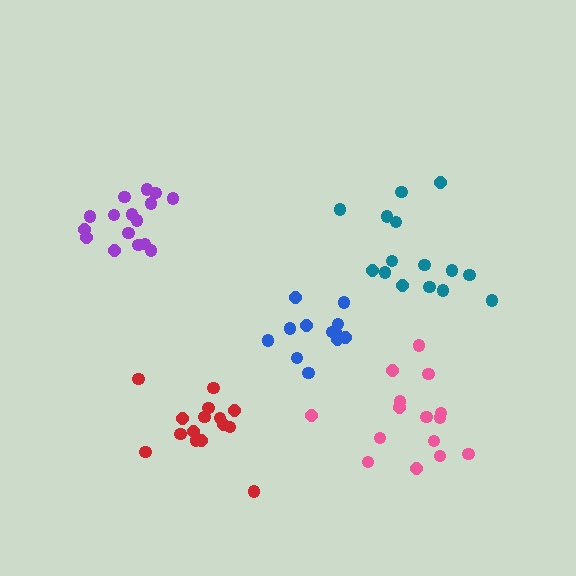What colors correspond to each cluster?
The clusters are colored: red, pink, teal, purple, blue.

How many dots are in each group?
Group 1: 15 dots, Group 2: 15 dots, Group 3: 15 dots, Group 4: 16 dots, Group 5: 13 dots (74 total).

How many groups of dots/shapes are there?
There are 5 groups.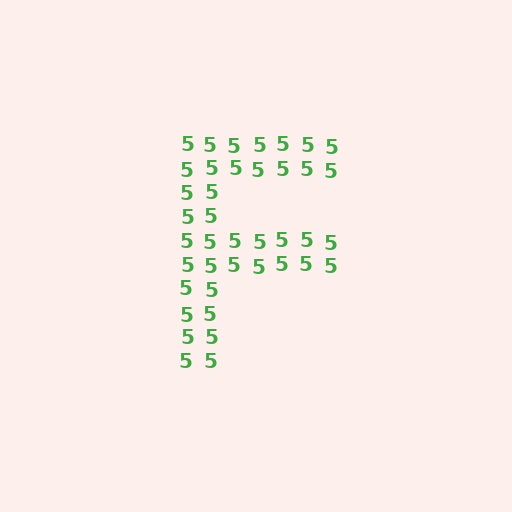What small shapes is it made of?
It is made of small digit 5's.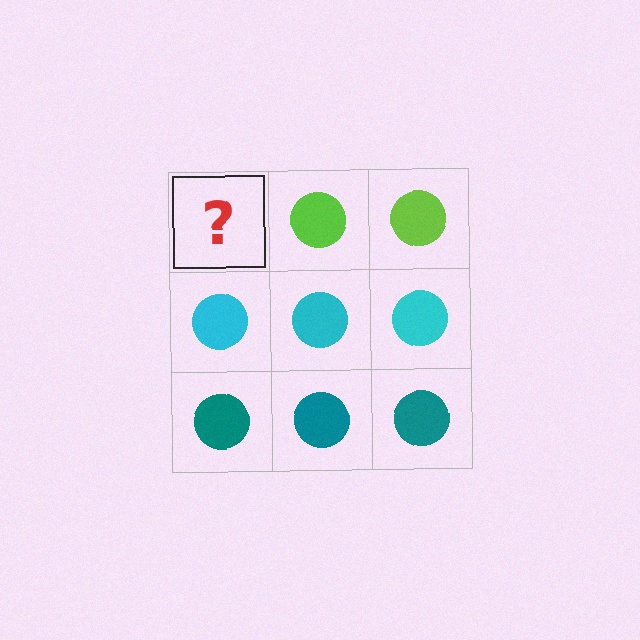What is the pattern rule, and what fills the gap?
The rule is that each row has a consistent color. The gap should be filled with a lime circle.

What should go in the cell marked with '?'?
The missing cell should contain a lime circle.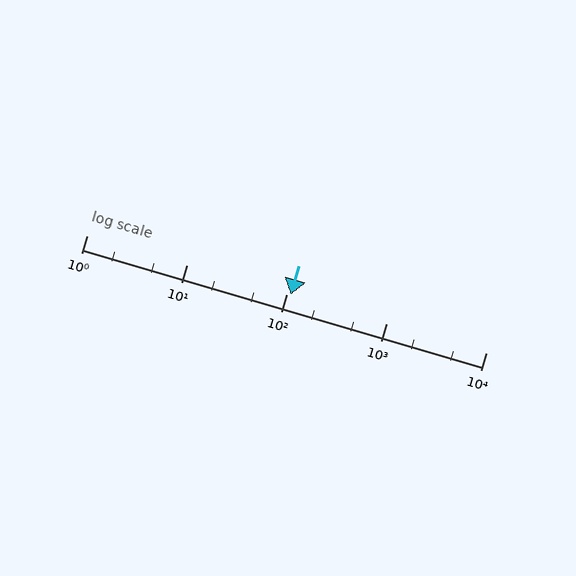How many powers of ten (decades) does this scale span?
The scale spans 4 decades, from 1 to 10000.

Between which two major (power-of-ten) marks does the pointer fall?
The pointer is between 100 and 1000.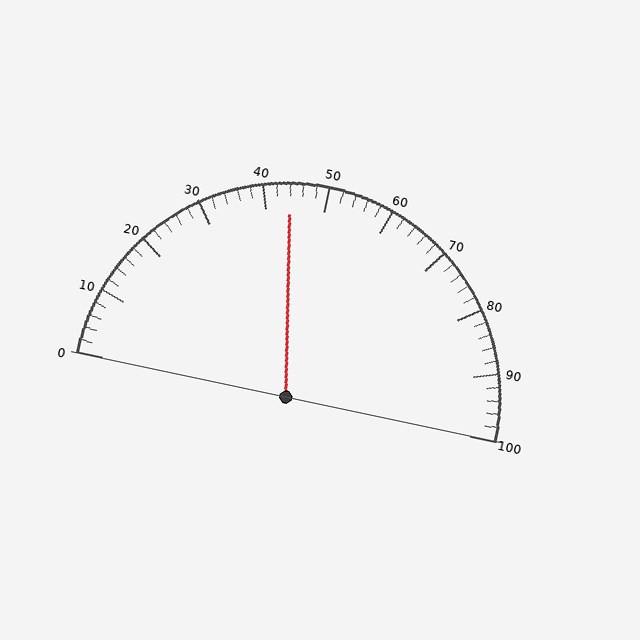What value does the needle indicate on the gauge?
The needle indicates approximately 44.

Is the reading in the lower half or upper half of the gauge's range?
The reading is in the lower half of the range (0 to 100).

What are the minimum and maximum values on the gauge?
The gauge ranges from 0 to 100.